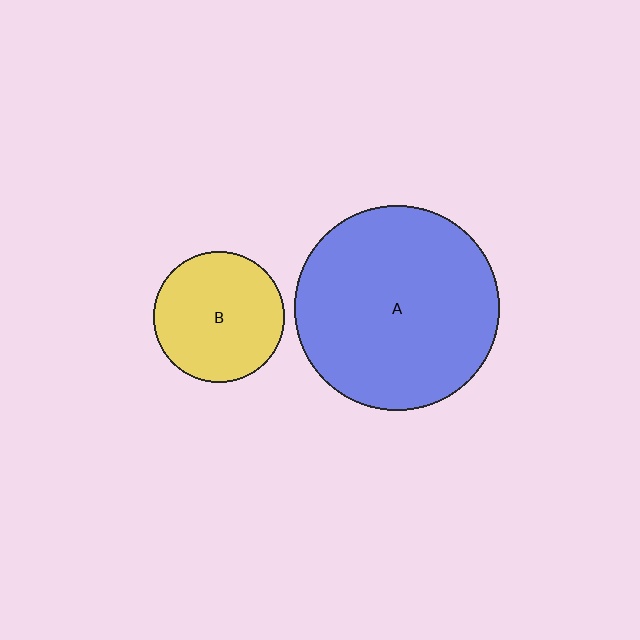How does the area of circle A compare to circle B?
Approximately 2.5 times.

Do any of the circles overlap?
No, none of the circles overlap.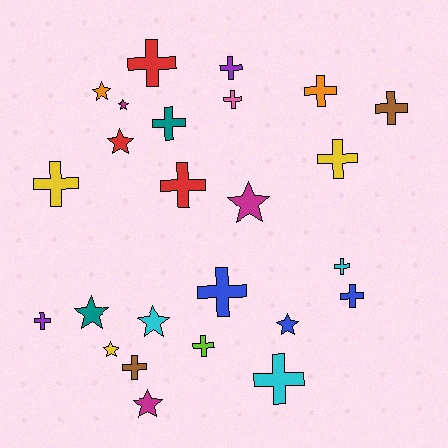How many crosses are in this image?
There are 16 crosses.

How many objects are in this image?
There are 25 objects.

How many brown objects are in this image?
There are 2 brown objects.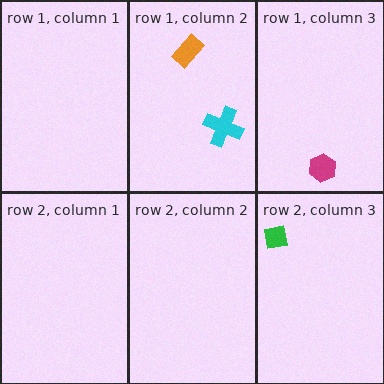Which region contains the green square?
The row 2, column 3 region.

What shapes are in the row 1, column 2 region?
The orange rectangle, the cyan cross.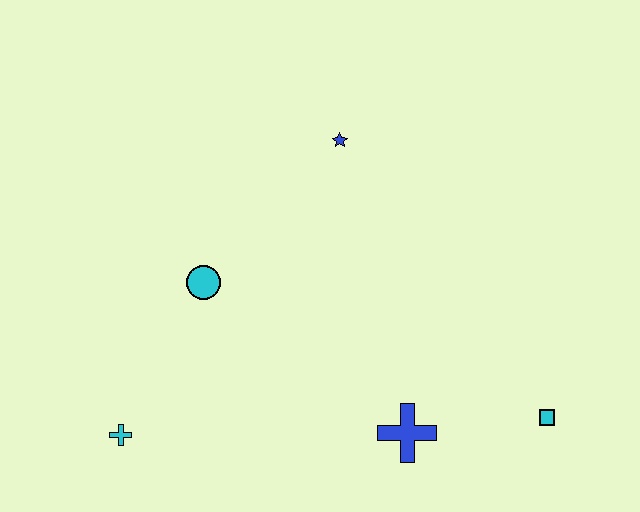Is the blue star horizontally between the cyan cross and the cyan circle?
No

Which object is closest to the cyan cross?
The cyan circle is closest to the cyan cross.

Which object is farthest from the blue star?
The cyan cross is farthest from the blue star.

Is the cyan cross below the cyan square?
Yes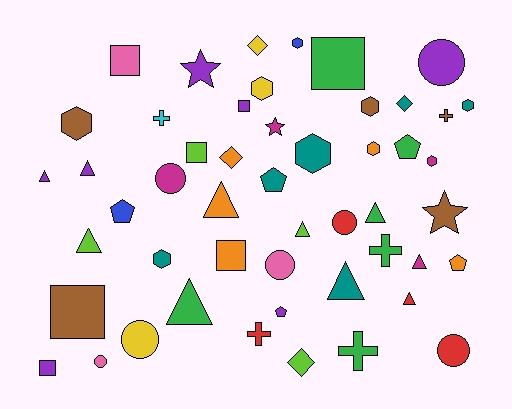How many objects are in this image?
There are 50 objects.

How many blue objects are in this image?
There are 2 blue objects.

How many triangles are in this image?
There are 10 triangles.